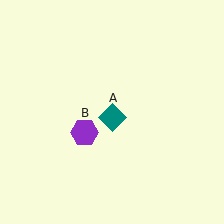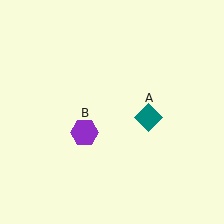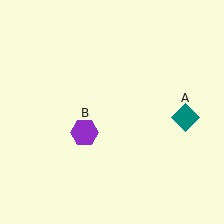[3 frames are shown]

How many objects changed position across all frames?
1 object changed position: teal diamond (object A).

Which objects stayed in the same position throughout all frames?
Purple hexagon (object B) remained stationary.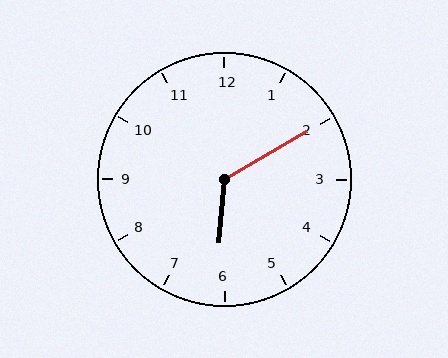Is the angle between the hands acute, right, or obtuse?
It is obtuse.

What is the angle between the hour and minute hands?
Approximately 125 degrees.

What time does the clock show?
6:10.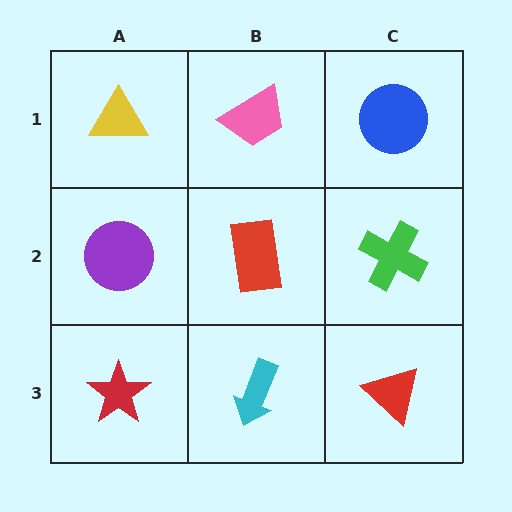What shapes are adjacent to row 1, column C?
A green cross (row 2, column C), a pink trapezoid (row 1, column B).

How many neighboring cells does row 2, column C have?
3.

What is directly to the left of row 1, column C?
A pink trapezoid.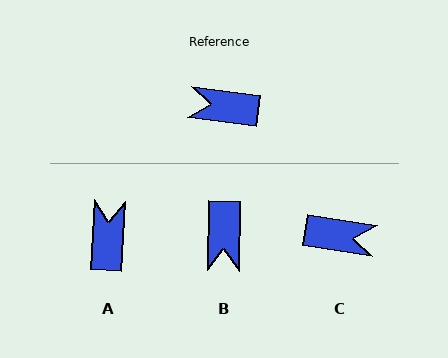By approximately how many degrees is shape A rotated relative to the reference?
Approximately 86 degrees clockwise.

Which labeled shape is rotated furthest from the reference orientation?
C, about 178 degrees away.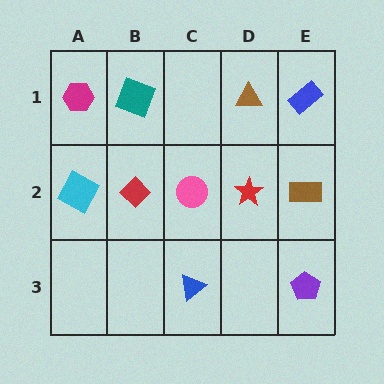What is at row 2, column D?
A red star.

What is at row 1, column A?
A magenta hexagon.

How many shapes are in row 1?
4 shapes.